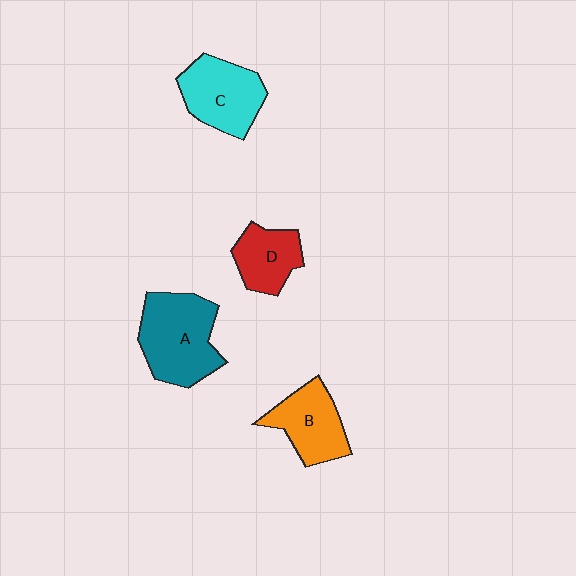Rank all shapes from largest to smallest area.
From largest to smallest: A (teal), C (cyan), B (orange), D (red).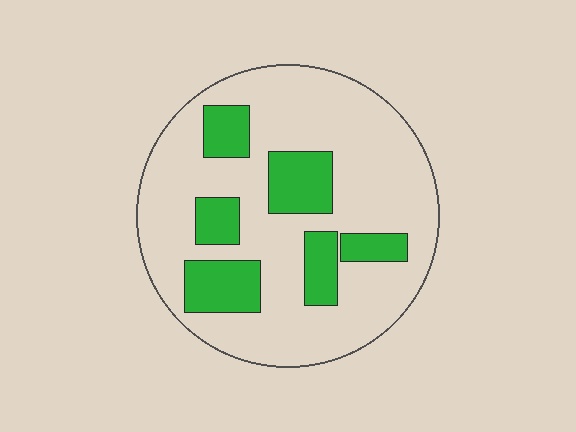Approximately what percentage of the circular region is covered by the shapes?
Approximately 25%.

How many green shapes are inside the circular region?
6.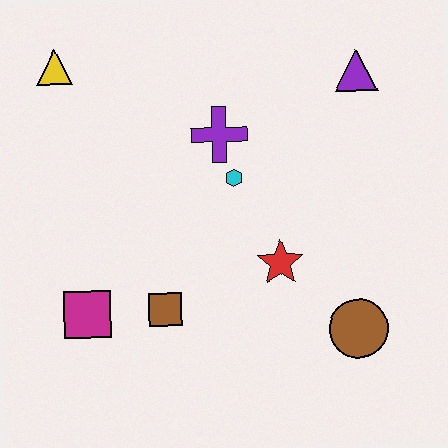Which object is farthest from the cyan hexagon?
The yellow triangle is farthest from the cyan hexagon.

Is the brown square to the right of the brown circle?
No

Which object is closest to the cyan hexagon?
The purple cross is closest to the cyan hexagon.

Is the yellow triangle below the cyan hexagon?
No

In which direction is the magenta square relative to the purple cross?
The magenta square is below the purple cross.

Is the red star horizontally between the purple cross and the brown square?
No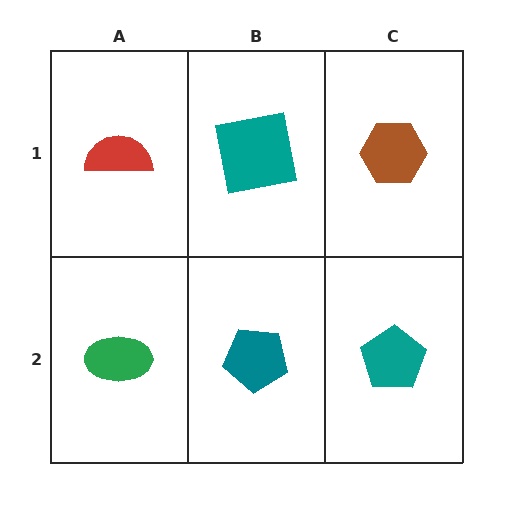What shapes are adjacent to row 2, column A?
A red semicircle (row 1, column A), a teal pentagon (row 2, column B).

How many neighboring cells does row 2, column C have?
2.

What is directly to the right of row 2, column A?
A teal pentagon.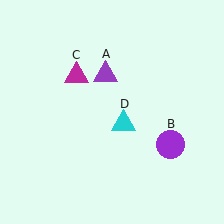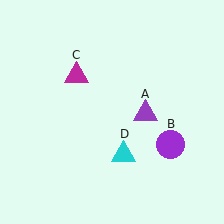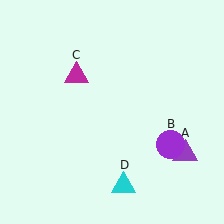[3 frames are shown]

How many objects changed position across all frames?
2 objects changed position: purple triangle (object A), cyan triangle (object D).